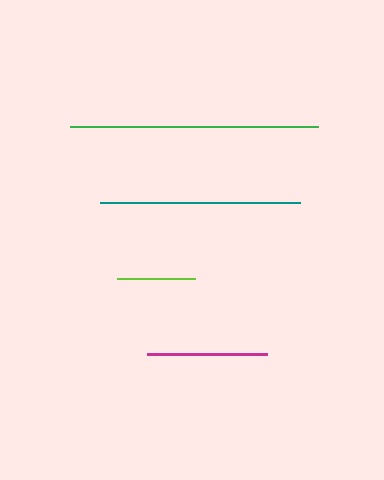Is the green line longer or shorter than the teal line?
The green line is longer than the teal line.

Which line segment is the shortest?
The lime line is the shortest at approximately 78 pixels.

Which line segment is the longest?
The green line is the longest at approximately 248 pixels.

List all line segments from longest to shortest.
From longest to shortest: green, teal, magenta, lime.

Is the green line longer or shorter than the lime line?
The green line is longer than the lime line.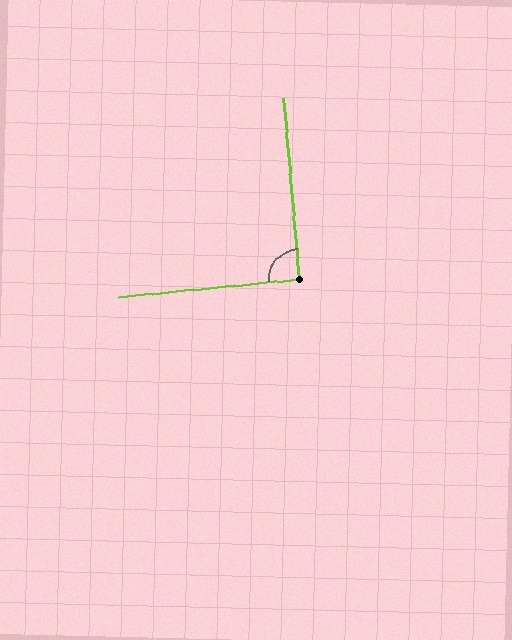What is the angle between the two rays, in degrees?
Approximately 90 degrees.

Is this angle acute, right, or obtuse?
It is approximately a right angle.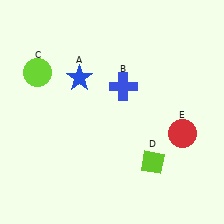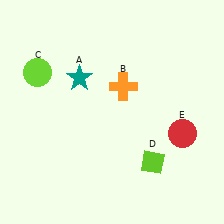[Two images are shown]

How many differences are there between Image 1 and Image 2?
There are 2 differences between the two images.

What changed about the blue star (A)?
In Image 1, A is blue. In Image 2, it changed to teal.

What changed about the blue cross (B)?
In Image 1, B is blue. In Image 2, it changed to orange.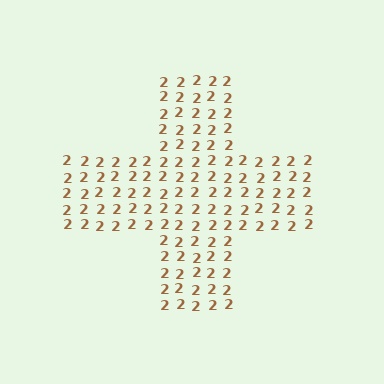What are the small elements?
The small elements are digit 2's.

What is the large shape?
The large shape is a cross.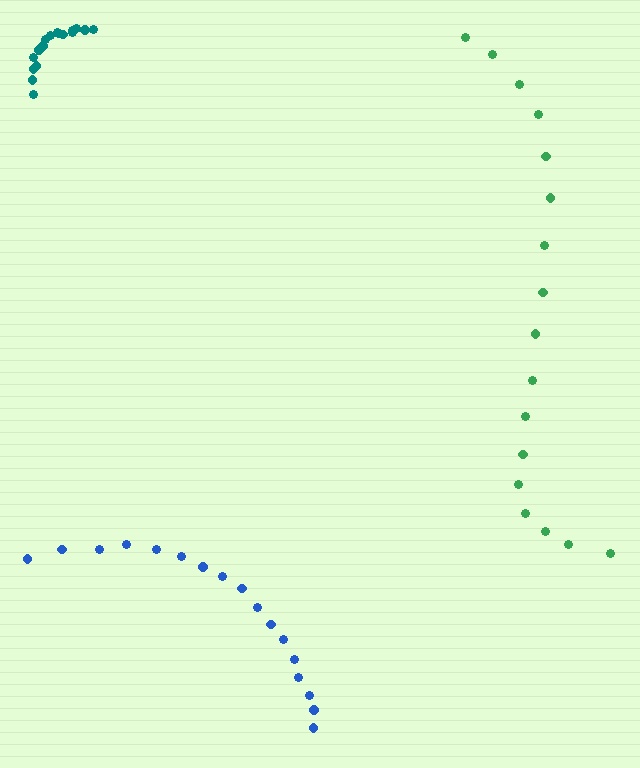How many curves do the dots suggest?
There are 3 distinct paths.